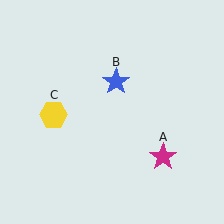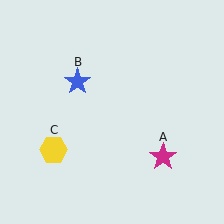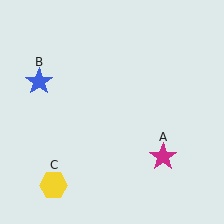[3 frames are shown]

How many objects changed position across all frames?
2 objects changed position: blue star (object B), yellow hexagon (object C).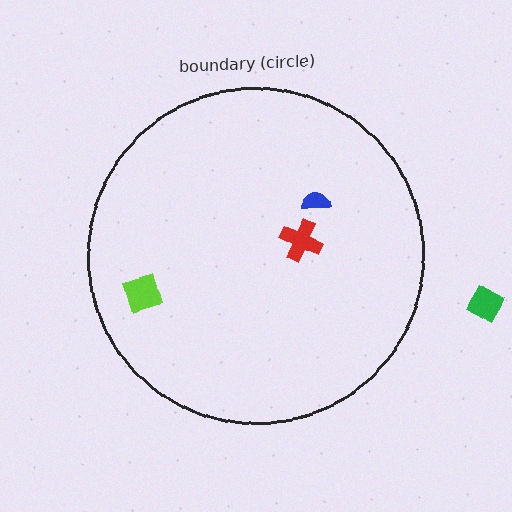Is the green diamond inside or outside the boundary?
Outside.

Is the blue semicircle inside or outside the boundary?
Inside.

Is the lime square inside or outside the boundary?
Inside.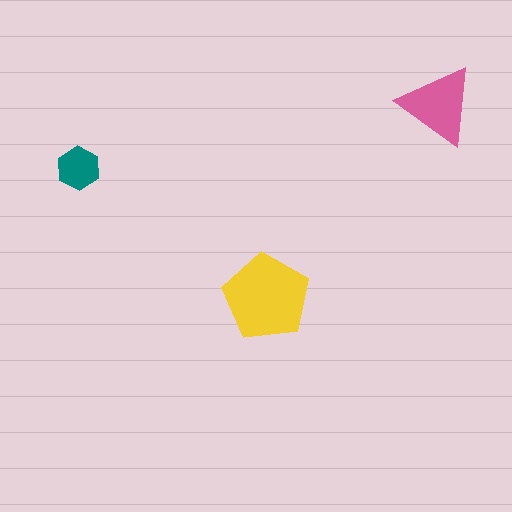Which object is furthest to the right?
The pink triangle is rightmost.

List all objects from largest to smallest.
The yellow pentagon, the pink triangle, the teal hexagon.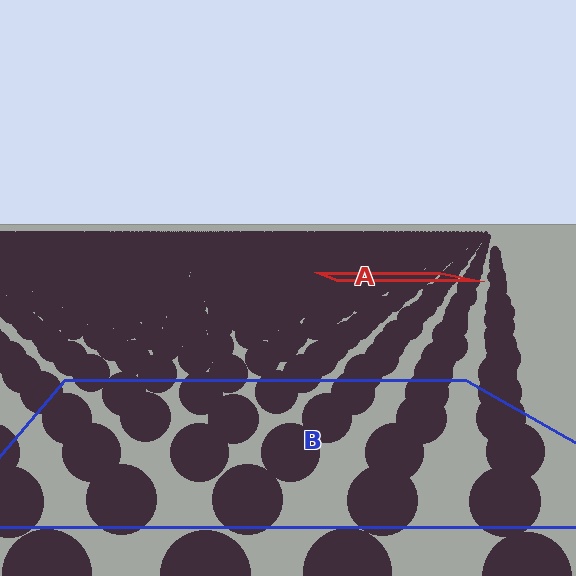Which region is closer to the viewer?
Region B is closer. The texture elements there are larger and more spread out.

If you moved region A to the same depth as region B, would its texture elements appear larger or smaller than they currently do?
They would appear larger. At a closer depth, the same texture elements are projected at a bigger on-screen size.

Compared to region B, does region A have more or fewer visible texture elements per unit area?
Region A has more texture elements per unit area — they are packed more densely because it is farther away.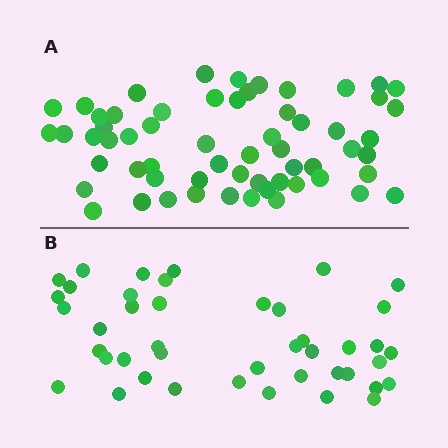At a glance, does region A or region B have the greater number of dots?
Region A (the top region) has more dots.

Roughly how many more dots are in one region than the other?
Region A has approximately 15 more dots than region B.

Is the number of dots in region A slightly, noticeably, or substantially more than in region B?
Region A has noticeably more, but not dramatically so. The ratio is roughly 1.4 to 1.